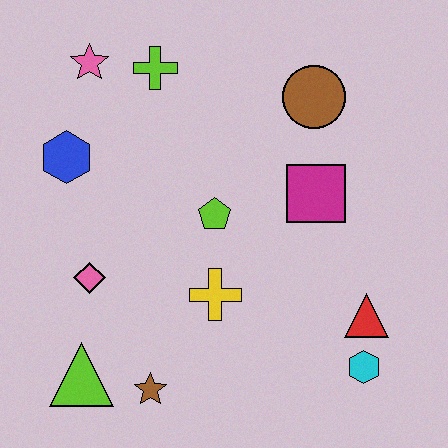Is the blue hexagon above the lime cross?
No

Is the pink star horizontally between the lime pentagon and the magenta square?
No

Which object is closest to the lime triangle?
The brown star is closest to the lime triangle.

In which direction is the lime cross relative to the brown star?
The lime cross is above the brown star.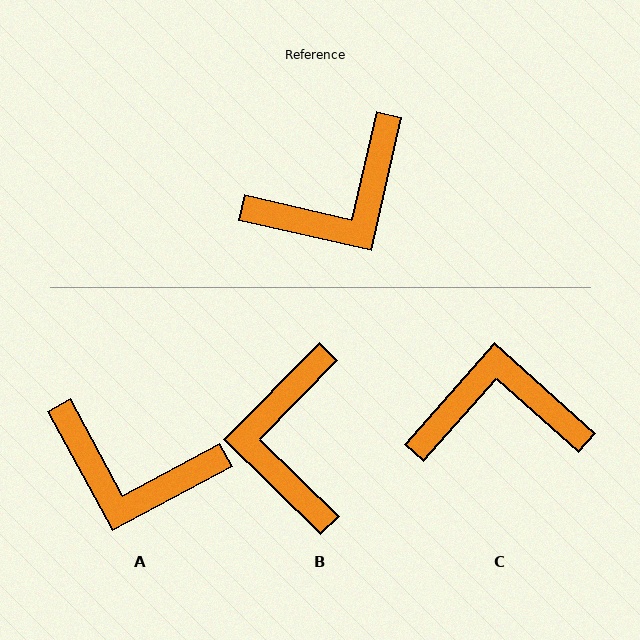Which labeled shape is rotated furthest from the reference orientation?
C, about 151 degrees away.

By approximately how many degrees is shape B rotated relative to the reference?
Approximately 122 degrees clockwise.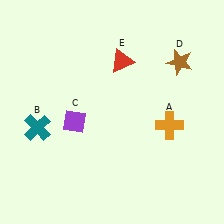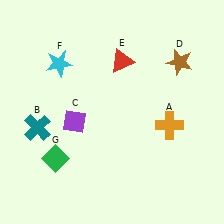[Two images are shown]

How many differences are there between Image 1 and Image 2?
There are 2 differences between the two images.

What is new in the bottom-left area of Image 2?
A green diamond (G) was added in the bottom-left area of Image 2.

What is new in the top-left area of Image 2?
A cyan star (F) was added in the top-left area of Image 2.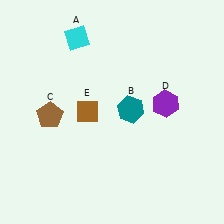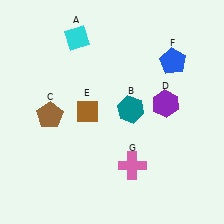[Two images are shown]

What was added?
A blue pentagon (F), a pink cross (G) were added in Image 2.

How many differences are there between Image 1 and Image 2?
There are 2 differences between the two images.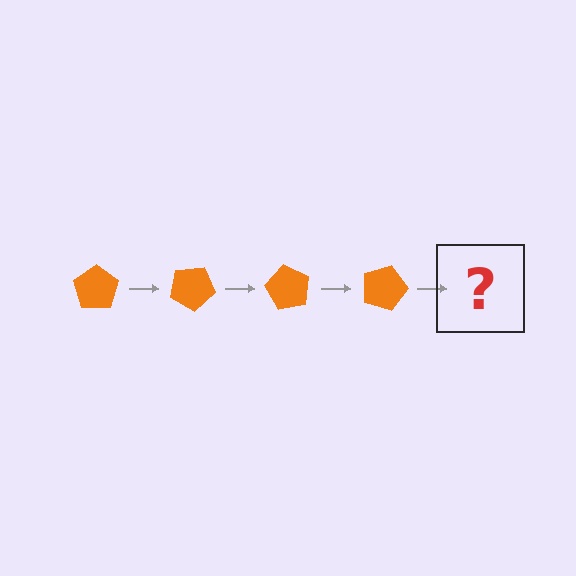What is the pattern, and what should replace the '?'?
The pattern is that the pentagon rotates 30 degrees each step. The '?' should be an orange pentagon rotated 120 degrees.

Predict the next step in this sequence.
The next step is an orange pentagon rotated 120 degrees.